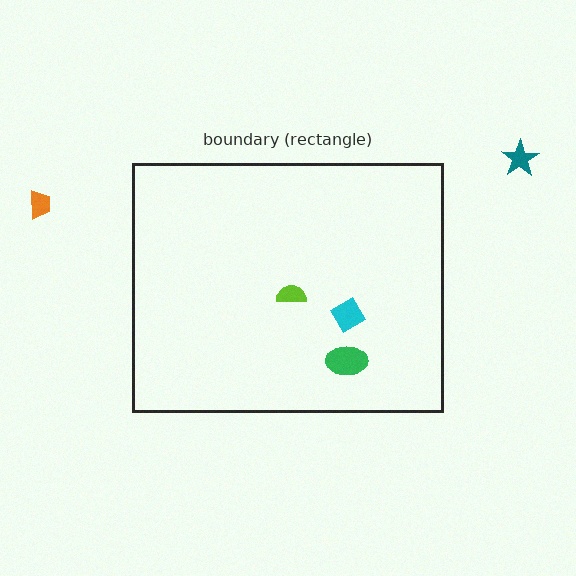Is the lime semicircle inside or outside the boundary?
Inside.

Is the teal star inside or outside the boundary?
Outside.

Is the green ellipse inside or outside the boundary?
Inside.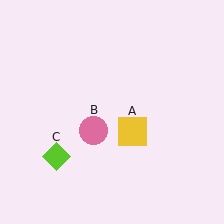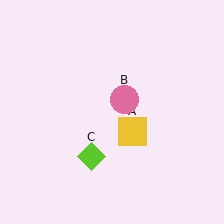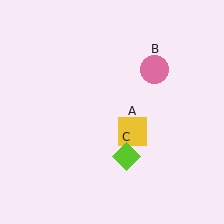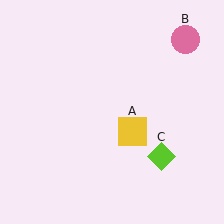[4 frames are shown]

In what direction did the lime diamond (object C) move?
The lime diamond (object C) moved right.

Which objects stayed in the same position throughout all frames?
Yellow square (object A) remained stationary.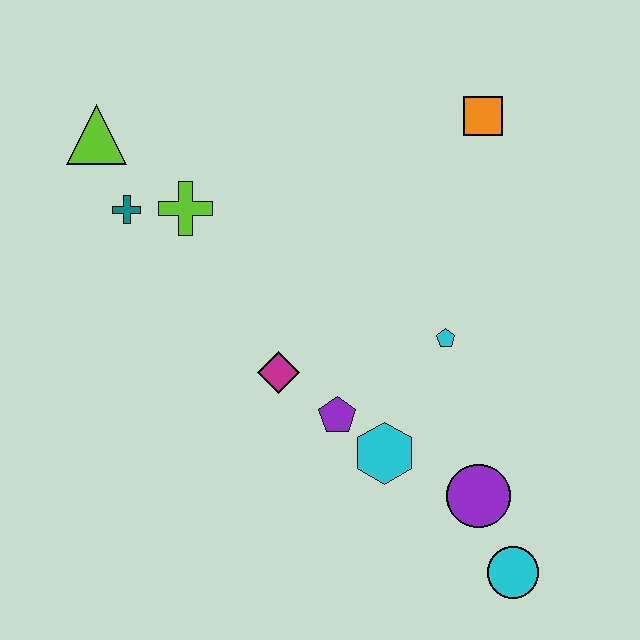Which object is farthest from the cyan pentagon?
The lime triangle is farthest from the cyan pentagon.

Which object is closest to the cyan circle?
The purple circle is closest to the cyan circle.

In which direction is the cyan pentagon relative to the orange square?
The cyan pentagon is below the orange square.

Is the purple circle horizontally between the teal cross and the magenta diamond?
No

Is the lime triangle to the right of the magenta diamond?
No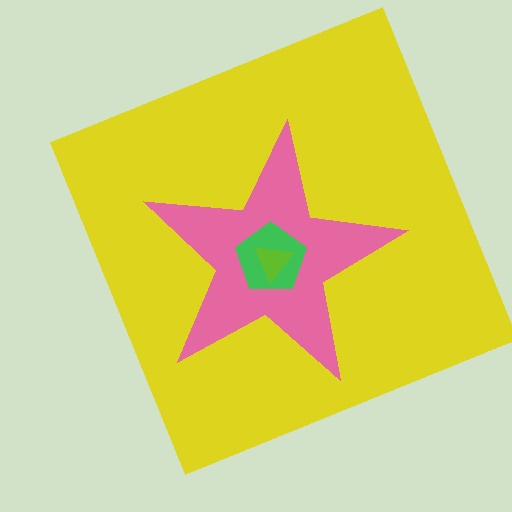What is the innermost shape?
The lime triangle.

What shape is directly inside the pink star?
The green pentagon.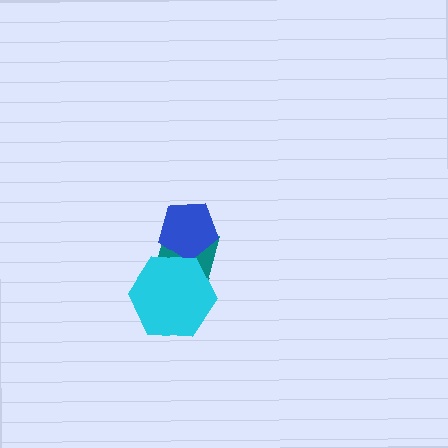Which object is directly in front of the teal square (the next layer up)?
The blue pentagon is directly in front of the teal square.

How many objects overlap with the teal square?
2 objects overlap with the teal square.